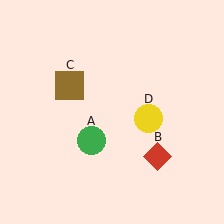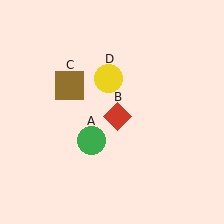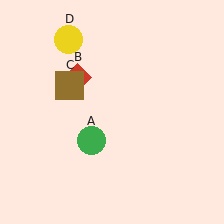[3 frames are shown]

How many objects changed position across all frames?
2 objects changed position: red diamond (object B), yellow circle (object D).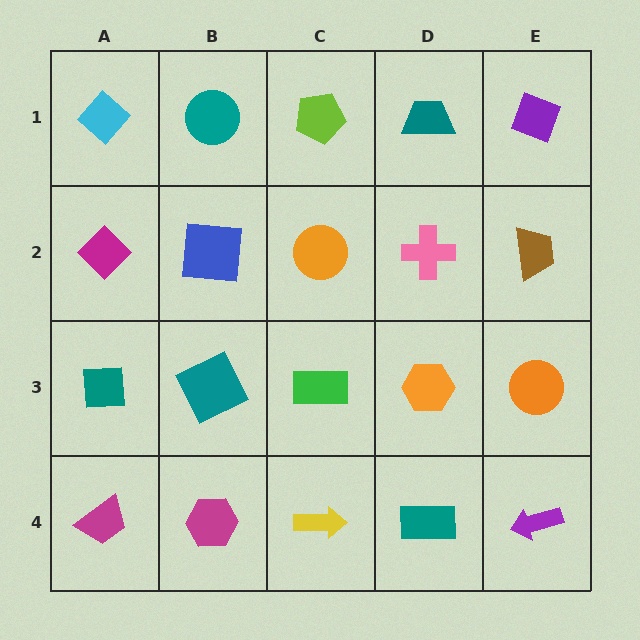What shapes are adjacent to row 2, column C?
A lime pentagon (row 1, column C), a green rectangle (row 3, column C), a blue square (row 2, column B), a pink cross (row 2, column D).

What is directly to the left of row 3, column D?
A green rectangle.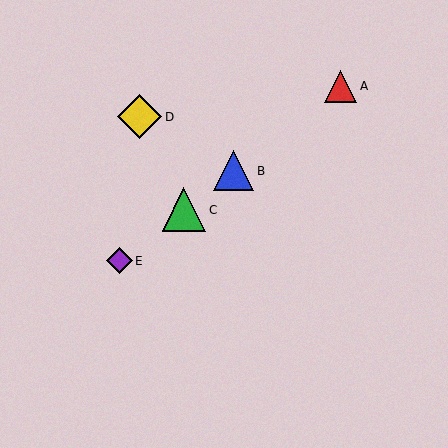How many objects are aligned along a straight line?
4 objects (A, B, C, E) are aligned along a straight line.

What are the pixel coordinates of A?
Object A is at (341, 86).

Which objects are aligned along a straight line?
Objects A, B, C, E are aligned along a straight line.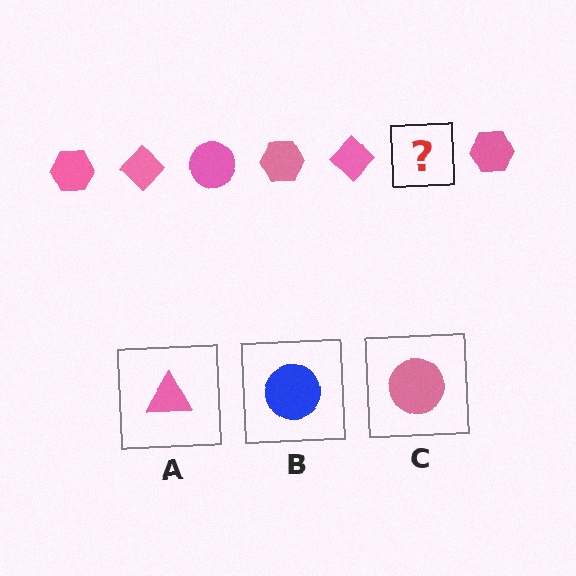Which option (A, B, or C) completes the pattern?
C.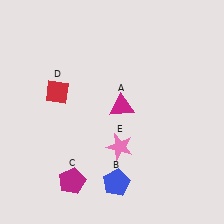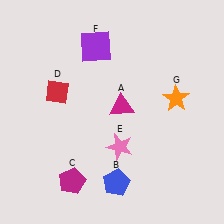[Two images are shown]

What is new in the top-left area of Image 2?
A purple square (F) was added in the top-left area of Image 2.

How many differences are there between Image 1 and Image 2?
There are 2 differences between the two images.